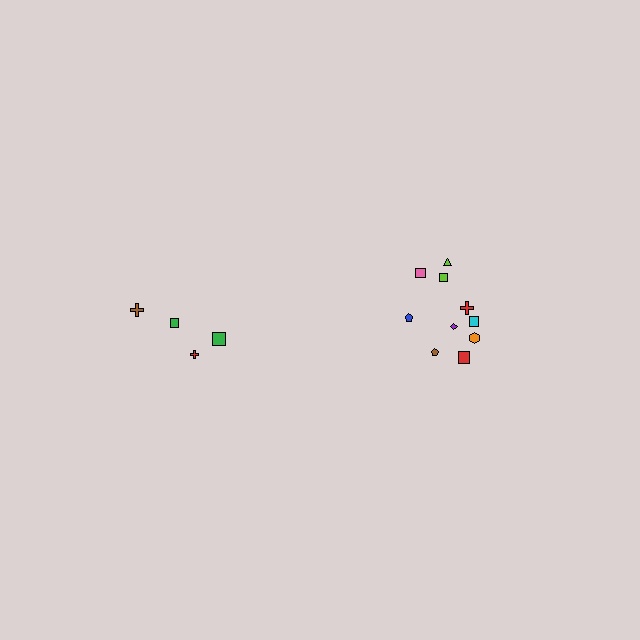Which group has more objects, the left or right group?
The right group.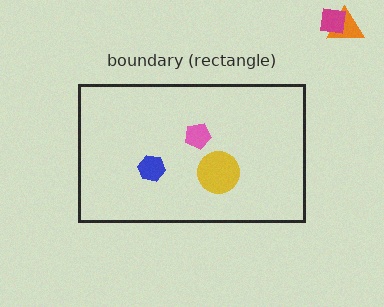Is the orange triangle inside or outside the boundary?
Outside.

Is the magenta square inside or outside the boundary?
Outside.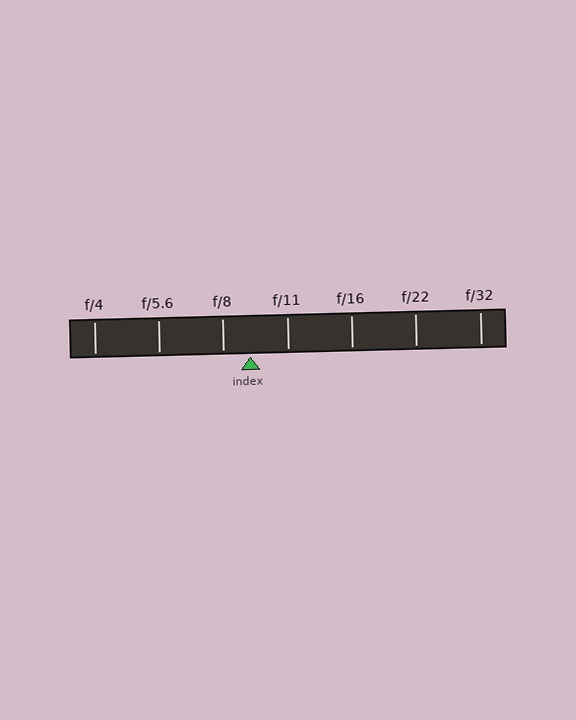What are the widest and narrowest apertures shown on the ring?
The widest aperture shown is f/4 and the narrowest is f/32.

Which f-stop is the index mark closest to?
The index mark is closest to f/8.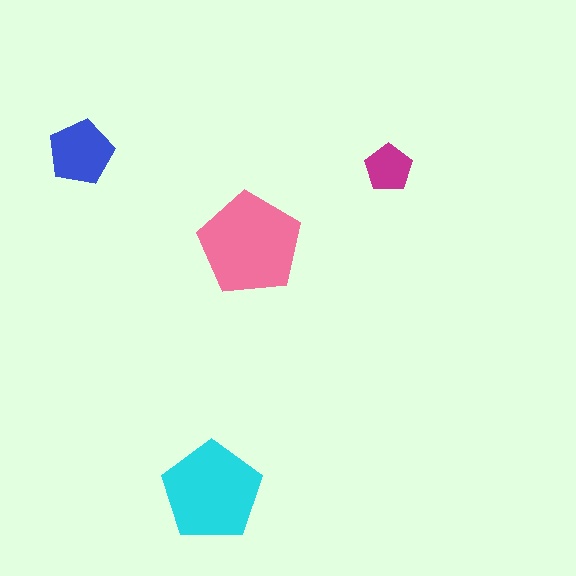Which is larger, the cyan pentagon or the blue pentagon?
The cyan one.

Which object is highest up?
The blue pentagon is topmost.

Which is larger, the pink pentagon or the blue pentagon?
The pink one.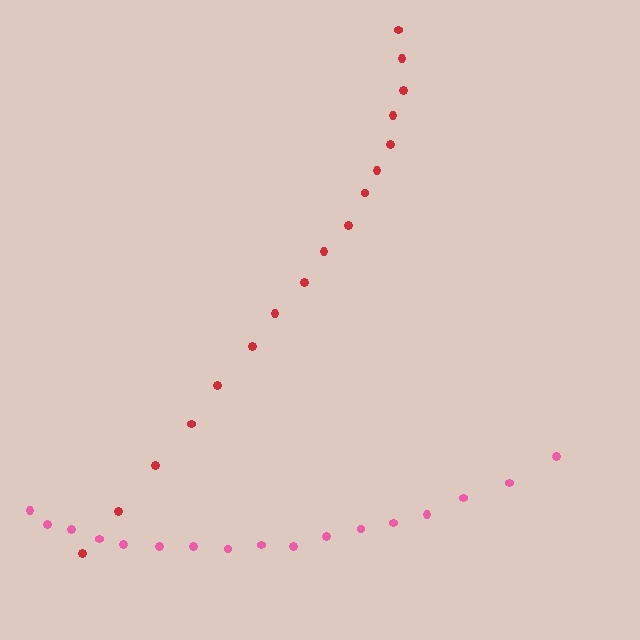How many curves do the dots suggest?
There are 2 distinct paths.